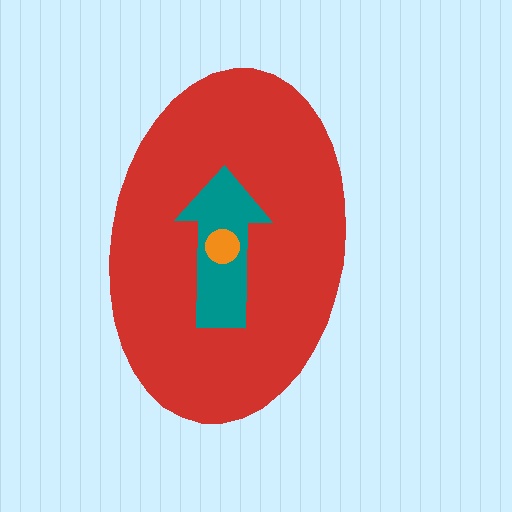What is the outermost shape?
The red ellipse.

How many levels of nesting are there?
3.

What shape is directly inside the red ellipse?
The teal arrow.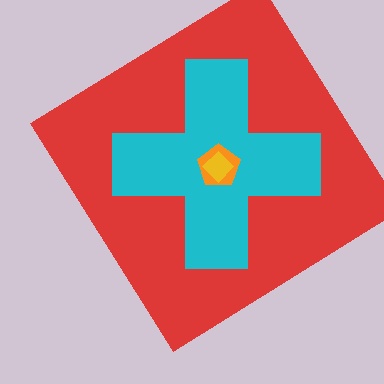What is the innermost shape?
The yellow diamond.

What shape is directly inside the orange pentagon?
The yellow diamond.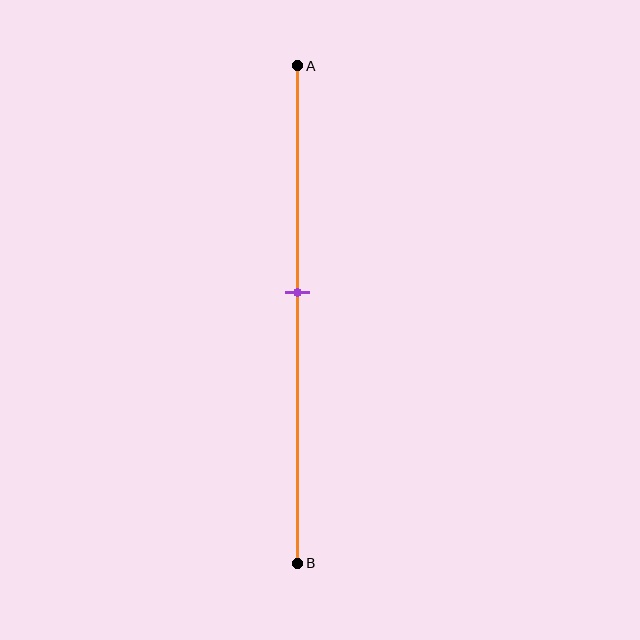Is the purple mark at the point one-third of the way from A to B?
No, the mark is at about 45% from A, not at the 33% one-third point.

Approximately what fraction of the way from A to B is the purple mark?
The purple mark is approximately 45% of the way from A to B.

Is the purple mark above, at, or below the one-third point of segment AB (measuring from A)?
The purple mark is below the one-third point of segment AB.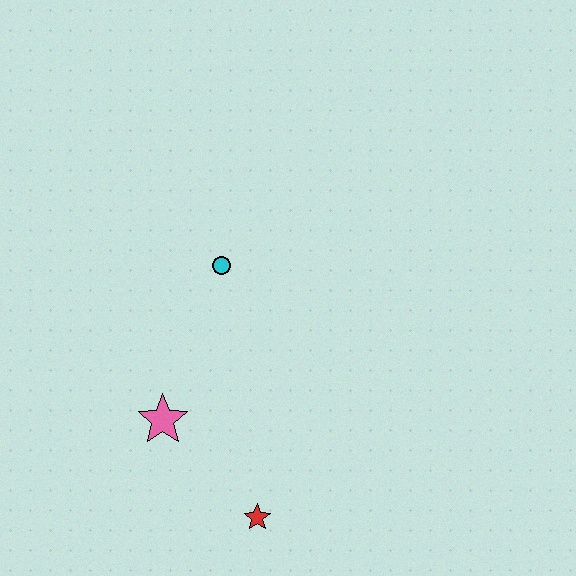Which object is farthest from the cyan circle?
The red star is farthest from the cyan circle.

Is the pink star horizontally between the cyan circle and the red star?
No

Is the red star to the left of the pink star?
No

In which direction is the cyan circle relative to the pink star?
The cyan circle is above the pink star.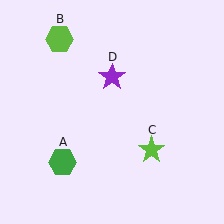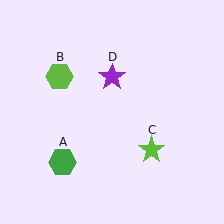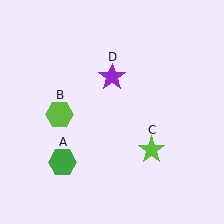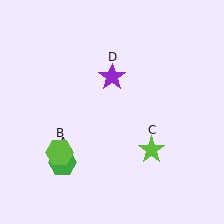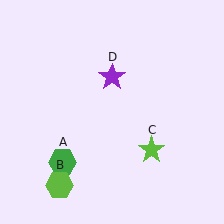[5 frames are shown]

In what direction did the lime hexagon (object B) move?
The lime hexagon (object B) moved down.